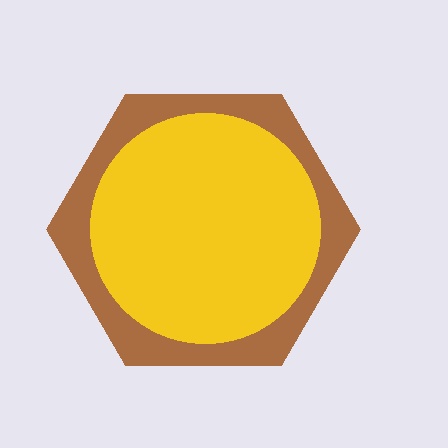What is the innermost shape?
The yellow circle.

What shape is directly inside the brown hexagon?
The yellow circle.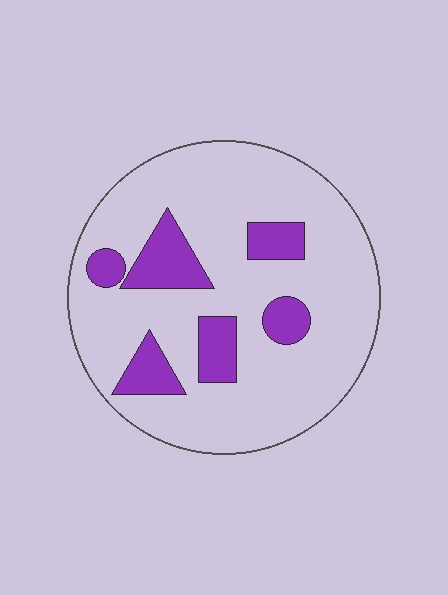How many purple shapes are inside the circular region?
6.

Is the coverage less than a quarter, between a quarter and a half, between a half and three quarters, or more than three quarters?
Less than a quarter.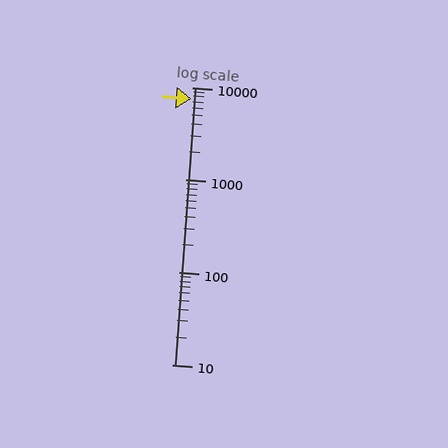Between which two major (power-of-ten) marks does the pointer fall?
The pointer is between 1000 and 10000.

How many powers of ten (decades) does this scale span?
The scale spans 3 decades, from 10 to 10000.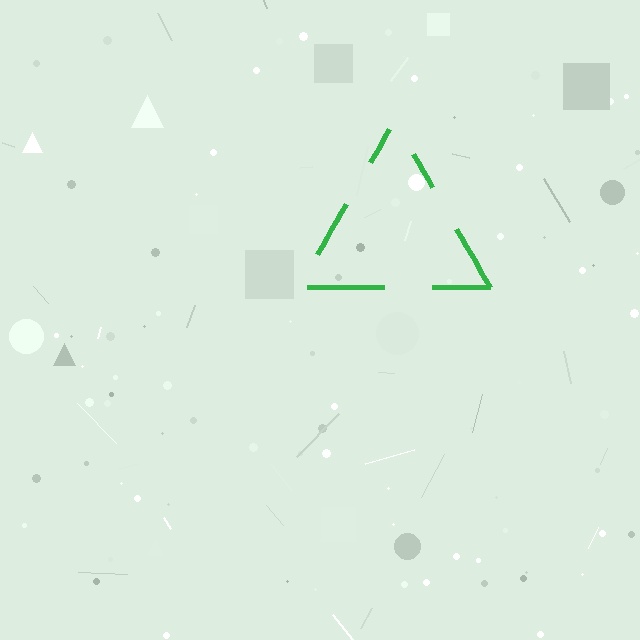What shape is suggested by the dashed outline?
The dashed outline suggests a triangle.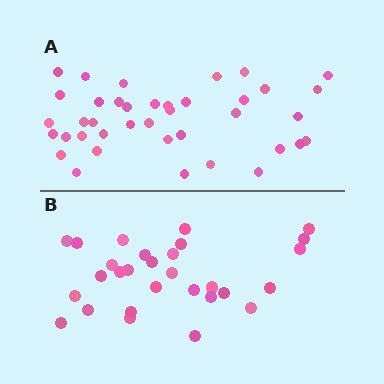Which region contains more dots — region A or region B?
Region A (the top region) has more dots.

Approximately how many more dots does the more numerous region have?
Region A has roughly 10 or so more dots than region B.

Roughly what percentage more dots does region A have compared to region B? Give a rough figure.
About 35% more.